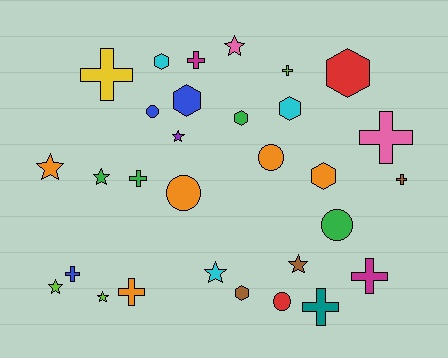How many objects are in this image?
There are 30 objects.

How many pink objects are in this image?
There are 2 pink objects.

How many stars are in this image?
There are 8 stars.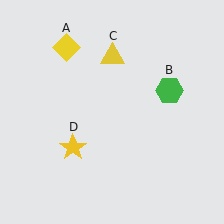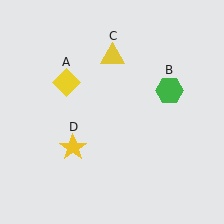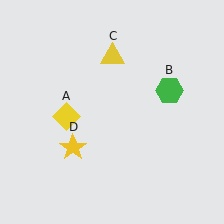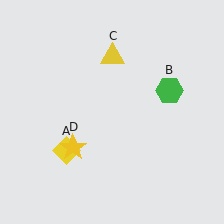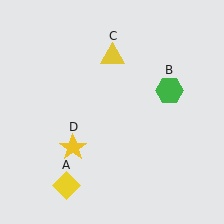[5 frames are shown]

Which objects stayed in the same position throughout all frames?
Green hexagon (object B) and yellow triangle (object C) and yellow star (object D) remained stationary.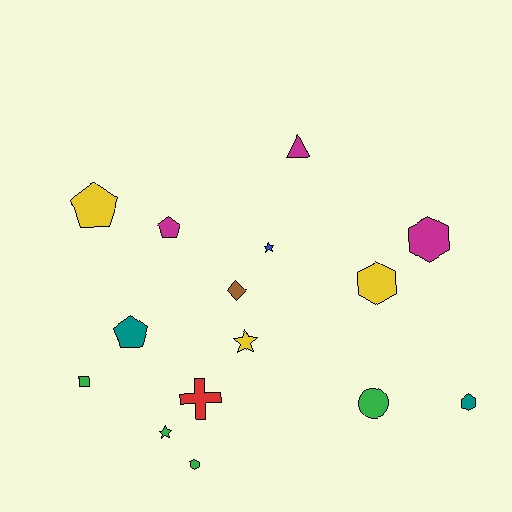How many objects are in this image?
There are 15 objects.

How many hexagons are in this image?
There are 4 hexagons.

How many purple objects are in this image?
There are no purple objects.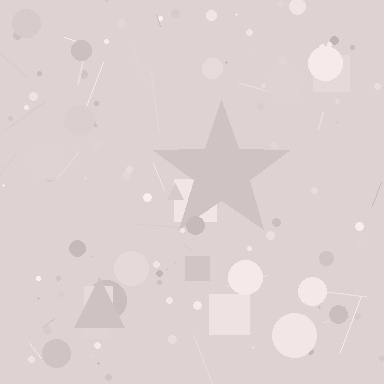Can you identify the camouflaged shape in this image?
The camouflaged shape is a star.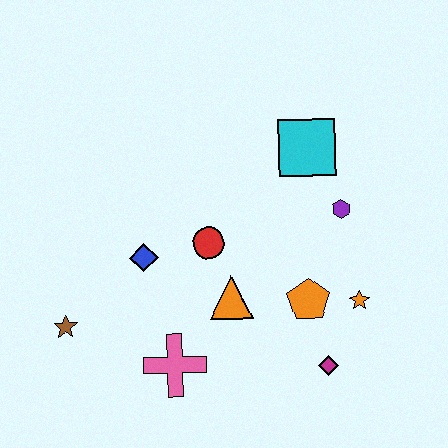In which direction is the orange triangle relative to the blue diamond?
The orange triangle is to the right of the blue diamond.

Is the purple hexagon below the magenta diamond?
No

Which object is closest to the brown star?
The blue diamond is closest to the brown star.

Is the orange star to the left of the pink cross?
No